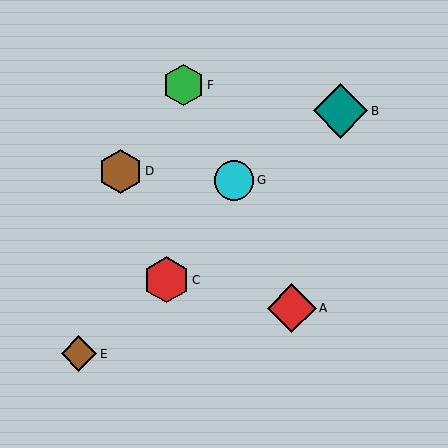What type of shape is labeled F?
Shape F is a green hexagon.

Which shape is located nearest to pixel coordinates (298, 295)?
The red diamond (labeled A) at (292, 308) is nearest to that location.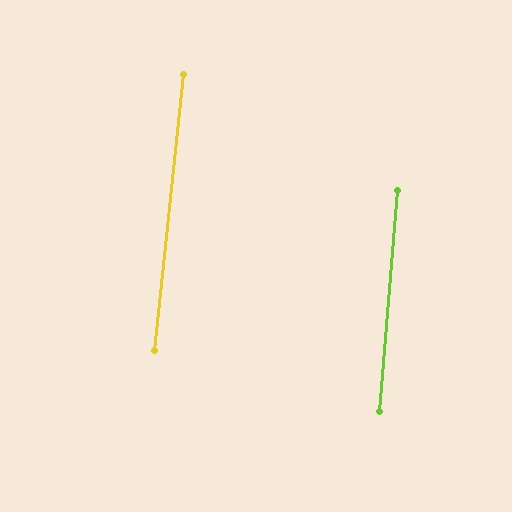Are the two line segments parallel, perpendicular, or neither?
Parallel — their directions differ by only 1.2°.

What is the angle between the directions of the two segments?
Approximately 1 degree.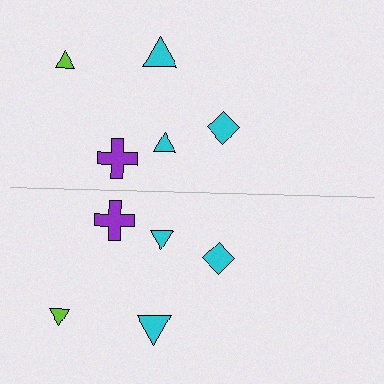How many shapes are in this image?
There are 10 shapes in this image.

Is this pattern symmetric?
Yes, this pattern has bilateral (reflection) symmetry.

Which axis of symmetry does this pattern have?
The pattern has a horizontal axis of symmetry running through the center of the image.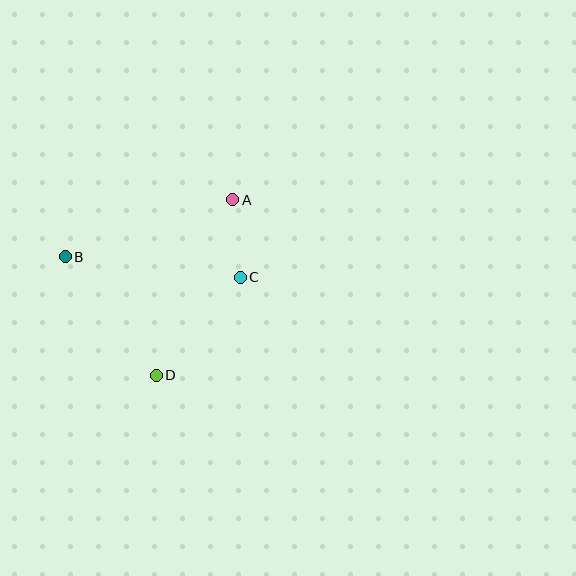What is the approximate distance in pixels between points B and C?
The distance between B and C is approximately 176 pixels.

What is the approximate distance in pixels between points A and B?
The distance between A and B is approximately 177 pixels.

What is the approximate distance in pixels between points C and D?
The distance between C and D is approximately 129 pixels.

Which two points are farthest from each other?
Points A and D are farthest from each other.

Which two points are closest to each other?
Points A and C are closest to each other.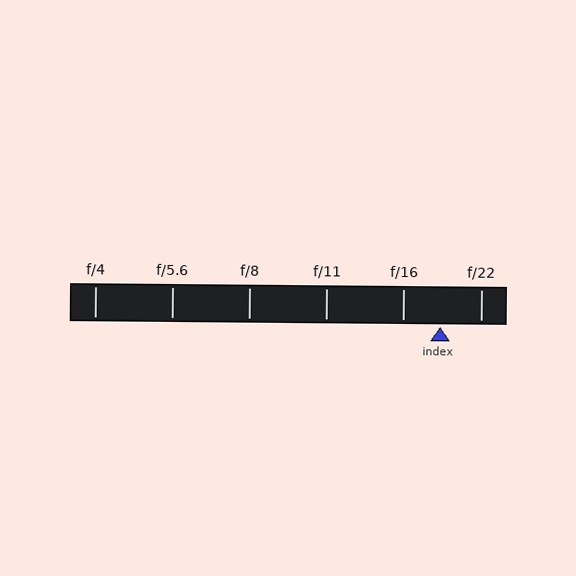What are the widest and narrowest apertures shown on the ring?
The widest aperture shown is f/4 and the narrowest is f/22.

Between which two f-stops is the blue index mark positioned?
The index mark is between f/16 and f/22.